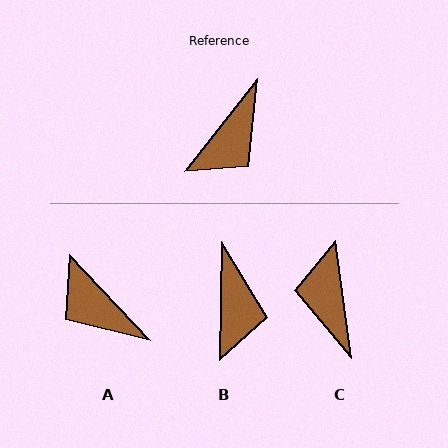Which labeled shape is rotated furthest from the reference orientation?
C, about 134 degrees away.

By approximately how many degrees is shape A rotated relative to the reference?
Approximately 98 degrees clockwise.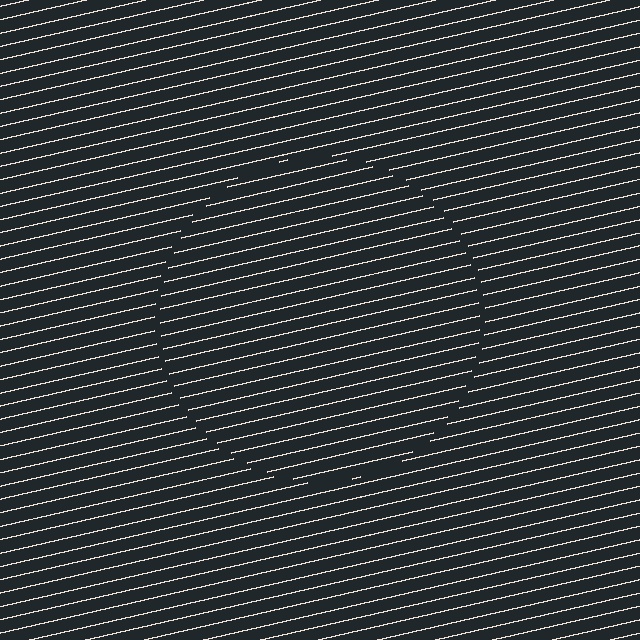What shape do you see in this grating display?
An illusory circle. The interior of the shape contains the same grating, shifted by half a period — the contour is defined by the phase discontinuity where line-ends from the inner and outer gratings abut.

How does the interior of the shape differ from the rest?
The interior of the shape contains the same grating, shifted by half a period — the contour is defined by the phase discontinuity where line-ends from the inner and outer gratings abut.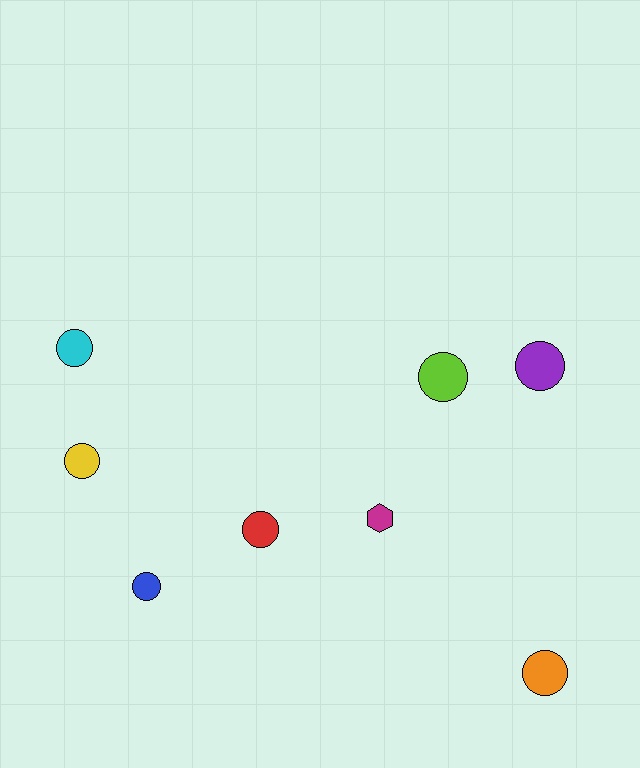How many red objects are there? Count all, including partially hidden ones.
There is 1 red object.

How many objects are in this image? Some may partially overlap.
There are 8 objects.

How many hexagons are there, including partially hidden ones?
There is 1 hexagon.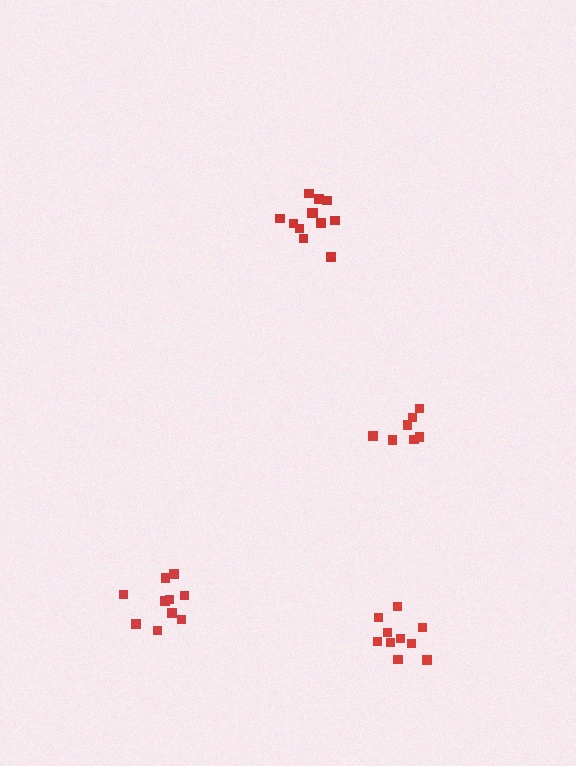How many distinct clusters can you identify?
There are 4 distinct clusters.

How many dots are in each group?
Group 1: 12 dots, Group 2: 7 dots, Group 3: 10 dots, Group 4: 10 dots (39 total).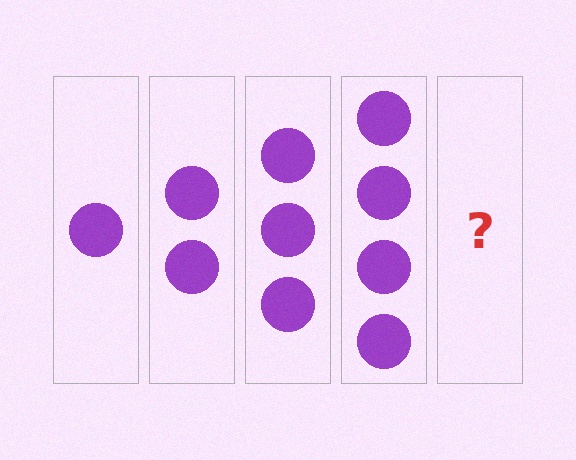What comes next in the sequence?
The next element should be 5 circles.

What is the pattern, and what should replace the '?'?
The pattern is that each step adds one more circle. The '?' should be 5 circles.